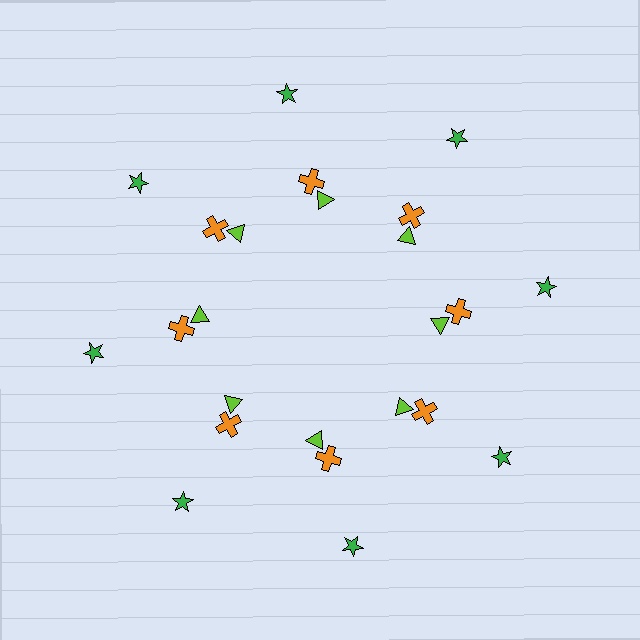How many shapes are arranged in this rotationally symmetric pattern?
There are 24 shapes, arranged in 8 groups of 3.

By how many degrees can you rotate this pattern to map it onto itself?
The pattern maps onto itself every 45 degrees of rotation.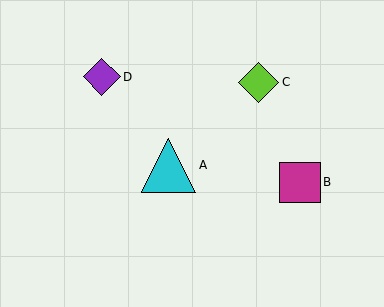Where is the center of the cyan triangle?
The center of the cyan triangle is at (169, 165).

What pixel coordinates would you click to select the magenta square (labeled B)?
Click at (300, 182) to select the magenta square B.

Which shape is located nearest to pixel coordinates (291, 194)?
The magenta square (labeled B) at (300, 182) is nearest to that location.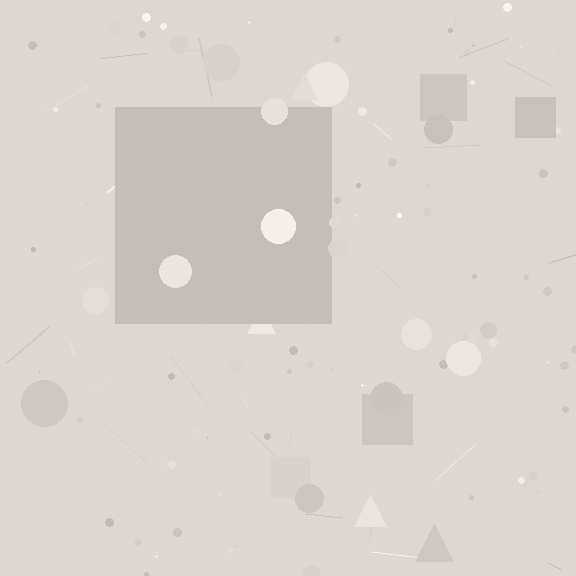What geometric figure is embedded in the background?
A square is embedded in the background.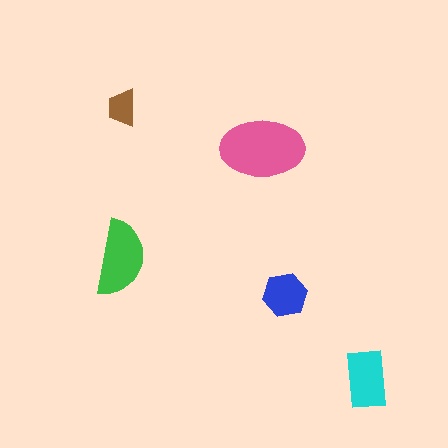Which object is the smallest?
The brown trapezoid.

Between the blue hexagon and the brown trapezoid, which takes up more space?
The blue hexagon.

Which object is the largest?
The pink ellipse.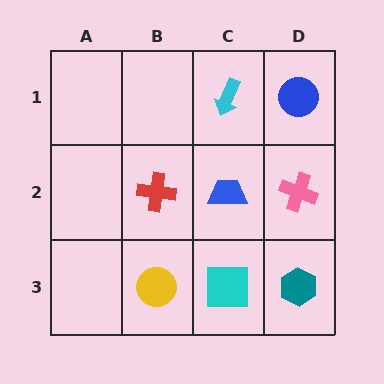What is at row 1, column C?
A cyan arrow.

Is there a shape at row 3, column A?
No, that cell is empty.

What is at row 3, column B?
A yellow circle.